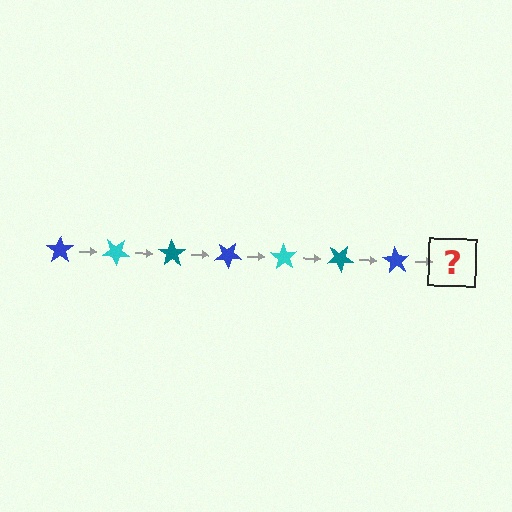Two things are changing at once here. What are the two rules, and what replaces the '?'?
The two rules are that it rotates 35 degrees each step and the color cycles through blue, cyan, and teal. The '?' should be a cyan star, rotated 245 degrees from the start.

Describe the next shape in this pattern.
It should be a cyan star, rotated 245 degrees from the start.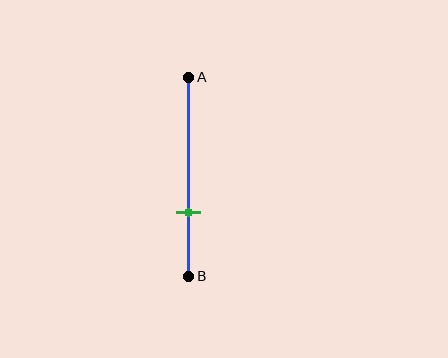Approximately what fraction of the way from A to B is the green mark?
The green mark is approximately 70% of the way from A to B.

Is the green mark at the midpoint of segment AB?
No, the mark is at about 70% from A, not at the 50% midpoint.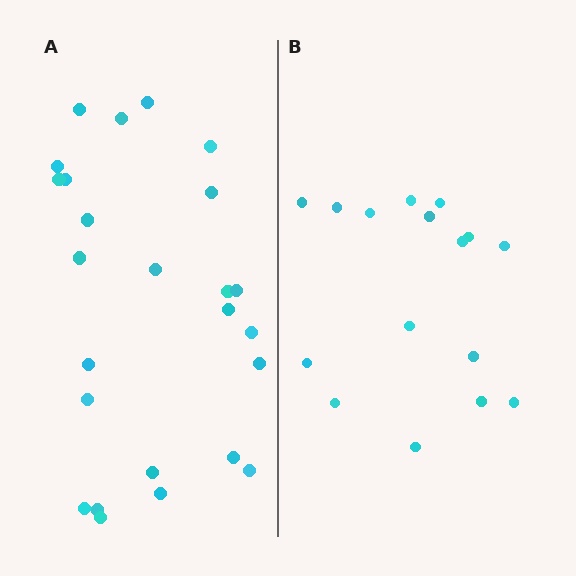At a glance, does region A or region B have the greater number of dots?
Region A (the left region) has more dots.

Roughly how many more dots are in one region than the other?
Region A has roughly 8 or so more dots than region B.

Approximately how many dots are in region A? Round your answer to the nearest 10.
About 20 dots. (The exact count is 25, which rounds to 20.)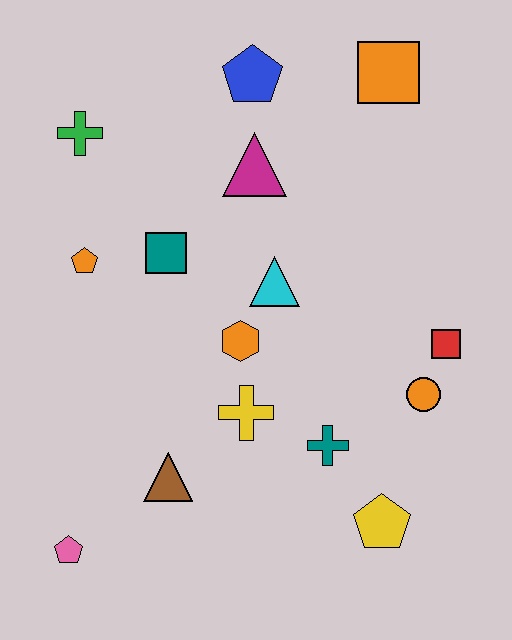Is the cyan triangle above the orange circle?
Yes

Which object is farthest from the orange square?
The pink pentagon is farthest from the orange square.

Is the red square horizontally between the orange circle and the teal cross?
No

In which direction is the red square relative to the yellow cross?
The red square is to the right of the yellow cross.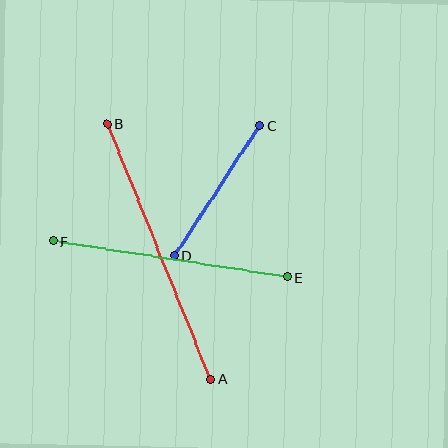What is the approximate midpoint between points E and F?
The midpoint is at approximately (170, 259) pixels.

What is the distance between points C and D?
The distance is approximately 156 pixels.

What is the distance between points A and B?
The distance is approximately 275 pixels.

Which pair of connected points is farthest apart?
Points A and B are farthest apart.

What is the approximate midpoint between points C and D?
The midpoint is at approximately (217, 190) pixels.